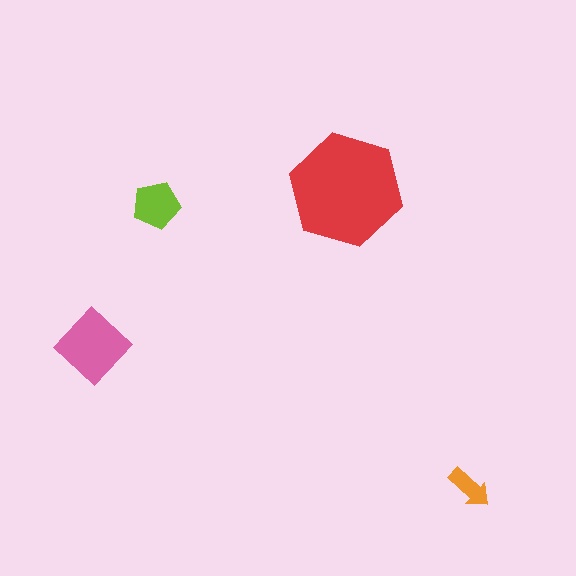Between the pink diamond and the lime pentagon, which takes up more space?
The pink diamond.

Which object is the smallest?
The orange arrow.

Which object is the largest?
The red hexagon.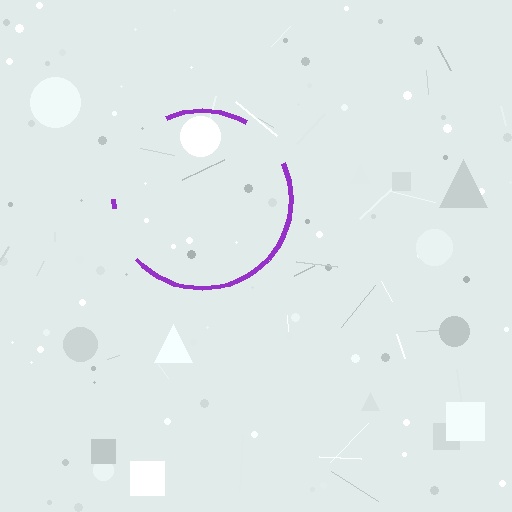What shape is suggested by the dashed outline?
The dashed outline suggests a circle.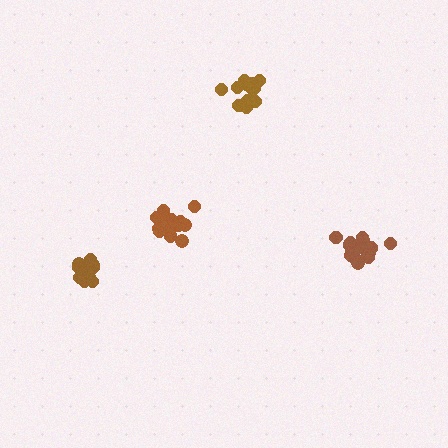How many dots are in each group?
Group 1: 17 dots, Group 2: 15 dots, Group 3: 18 dots, Group 4: 16 dots (66 total).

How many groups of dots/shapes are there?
There are 4 groups.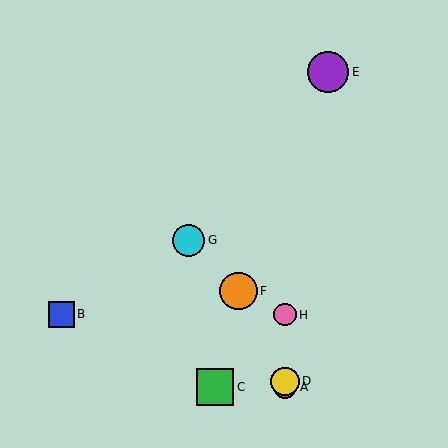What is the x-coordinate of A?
Object A is at x≈285.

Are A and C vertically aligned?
No, A is at x≈285 and C is at x≈215.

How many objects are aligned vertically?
3 objects (A, D, H) are aligned vertically.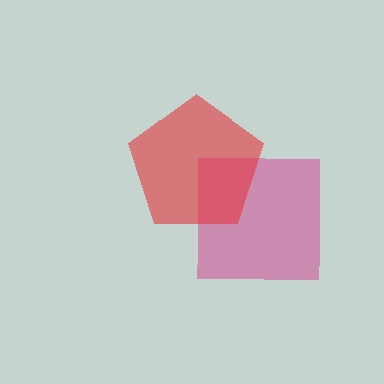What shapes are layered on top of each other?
The layered shapes are: a magenta square, a red pentagon.